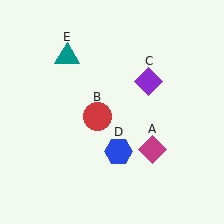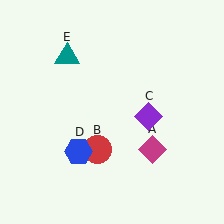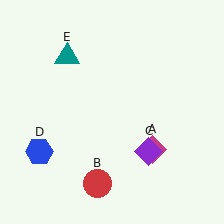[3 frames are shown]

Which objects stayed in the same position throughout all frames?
Magenta diamond (object A) and teal triangle (object E) remained stationary.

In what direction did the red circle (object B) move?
The red circle (object B) moved down.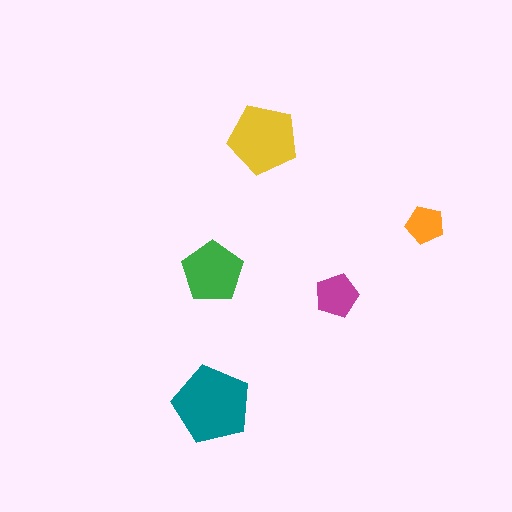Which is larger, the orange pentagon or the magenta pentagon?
The magenta one.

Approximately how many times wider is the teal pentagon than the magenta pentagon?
About 2 times wider.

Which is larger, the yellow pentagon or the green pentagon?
The yellow one.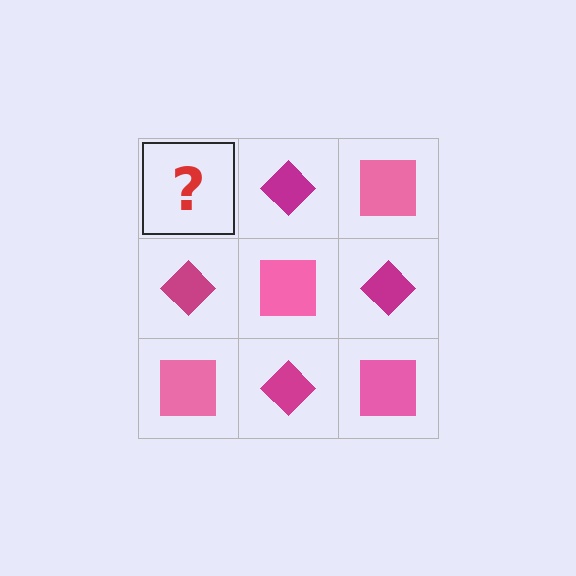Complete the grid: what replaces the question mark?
The question mark should be replaced with a pink square.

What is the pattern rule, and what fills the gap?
The rule is that it alternates pink square and magenta diamond in a checkerboard pattern. The gap should be filled with a pink square.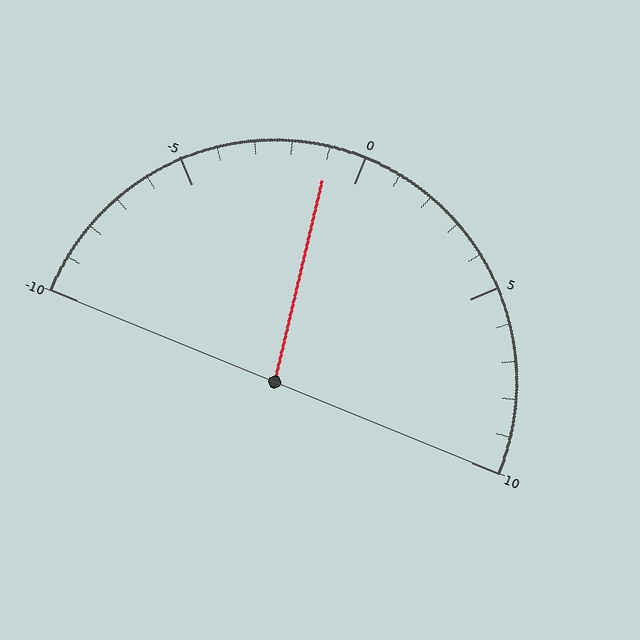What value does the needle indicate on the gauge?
The needle indicates approximately -1.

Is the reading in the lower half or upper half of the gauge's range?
The reading is in the lower half of the range (-10 to 10).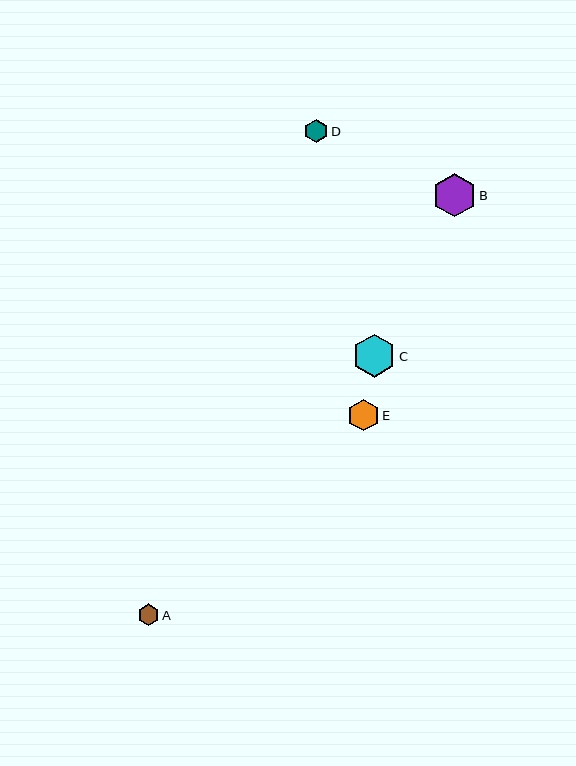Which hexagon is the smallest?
Hexagon A is the smallest with a size of approximately 22 pixels.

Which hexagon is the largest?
Hexagon C is the largest with a size of approximately 44 pixels.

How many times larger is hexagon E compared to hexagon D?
Hexagon E is approximately 1.3 times the size of hexagon D.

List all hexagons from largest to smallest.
From largest to smallest: C, B, E, D, A.